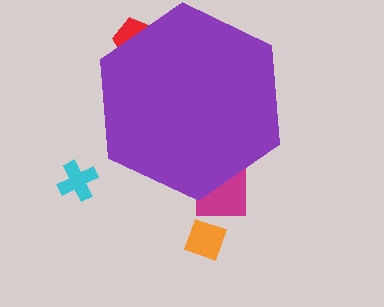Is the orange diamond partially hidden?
No, the orange diamond is fully visible.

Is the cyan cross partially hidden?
No, the cyan cross is fully visible.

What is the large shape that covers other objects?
A purple hexagon.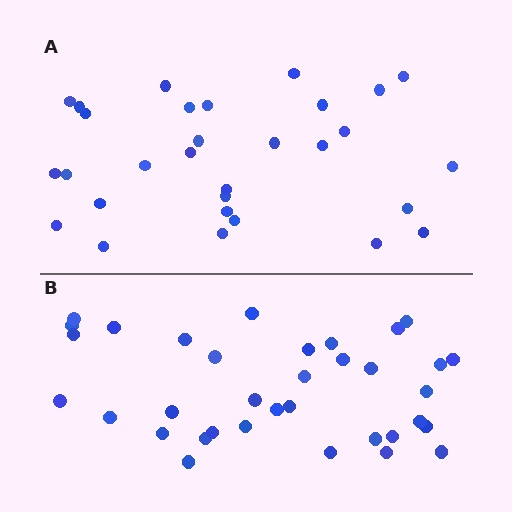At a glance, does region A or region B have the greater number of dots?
Region B (the bottom region) has more dots.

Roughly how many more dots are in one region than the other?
Region B has about 5 more dots than region A.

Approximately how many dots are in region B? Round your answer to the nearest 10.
About 40 dots. (The exact count is 35, which rounds to 40.)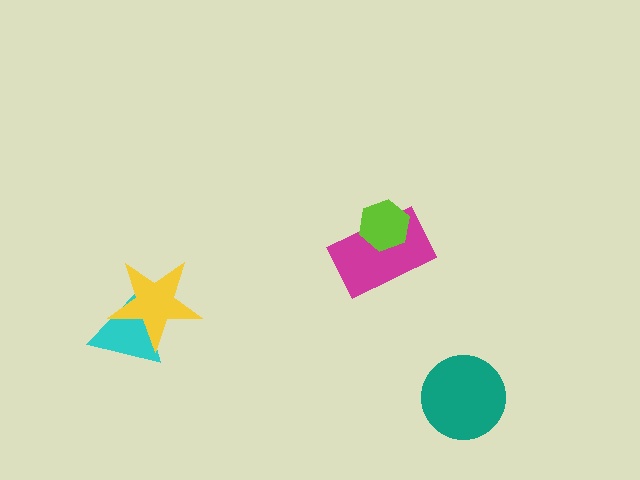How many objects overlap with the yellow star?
1 object overlaps with the yellow star.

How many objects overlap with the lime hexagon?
1 object overlaps with the lime hexagon.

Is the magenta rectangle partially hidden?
Yes, it is partially covered by another shape.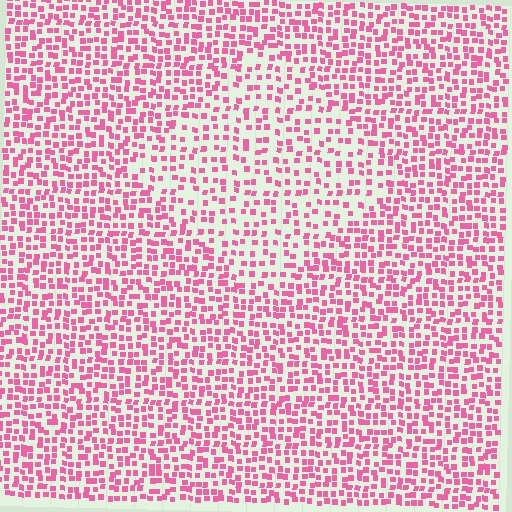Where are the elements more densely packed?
The elements are more densely packed outside the diamond boundary.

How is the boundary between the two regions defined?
The boundary is defined by a change in element density (approximately 1.7x ratio). All elements are the same color, size, and shape.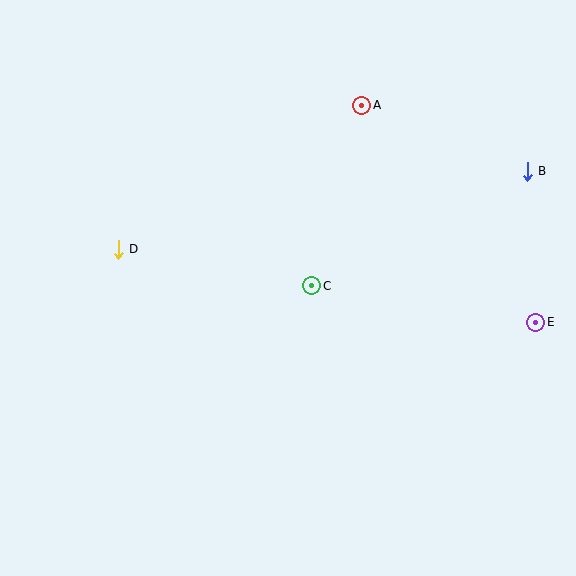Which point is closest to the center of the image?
Point C at (312, 286) is closest to the center.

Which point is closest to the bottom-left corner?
Point D is closest to the bottom-left corner.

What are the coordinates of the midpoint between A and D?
The midpoint between A and D is at (240, 177).